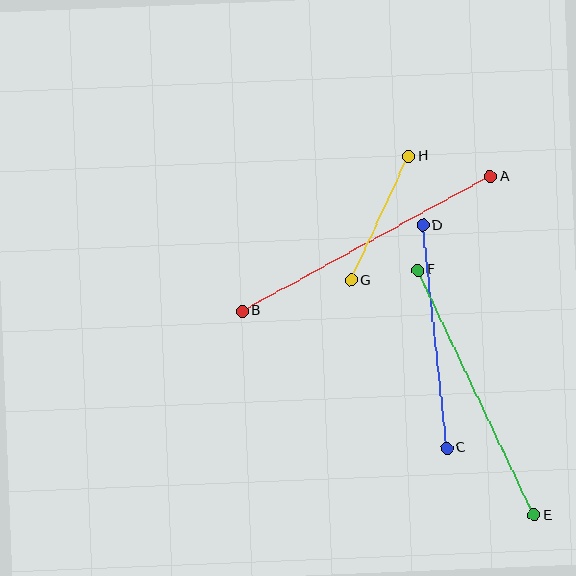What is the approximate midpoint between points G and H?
The midpoint is at approximately (380, 218) pixels.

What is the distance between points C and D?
The distance is approximately 224 pixels.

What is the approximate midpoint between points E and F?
The midpoint is at approximately (476, 393) pixels.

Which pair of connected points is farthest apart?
Points A and B are farthest apart.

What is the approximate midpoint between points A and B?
The midpoint is at approximately (366, 244) pixels.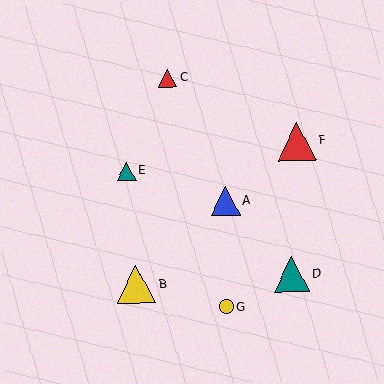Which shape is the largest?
The yellow triangle (labeled B) is the largest.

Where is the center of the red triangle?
The center of the red triangle is at (167, 78).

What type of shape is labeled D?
Shape D is a teal triangle.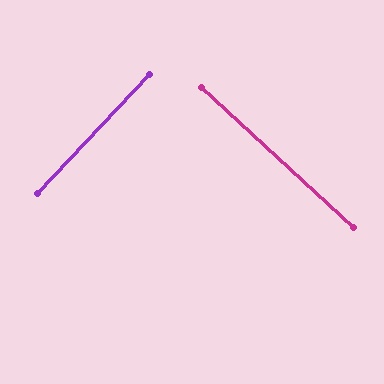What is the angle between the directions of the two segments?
Approximately 90 degrees.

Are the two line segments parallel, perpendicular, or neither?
Perpendicular — they meet at approximately 90°.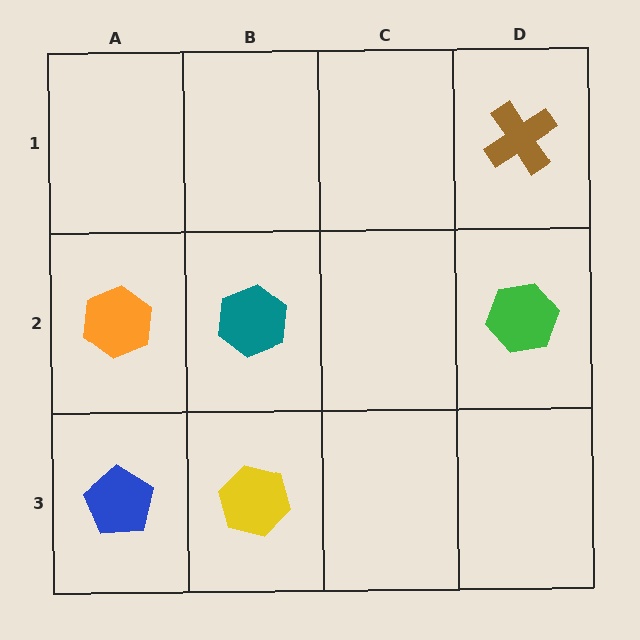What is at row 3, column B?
A yellow hexagon.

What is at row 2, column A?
An orange hexagon.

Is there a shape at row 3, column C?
No, that cell is empty.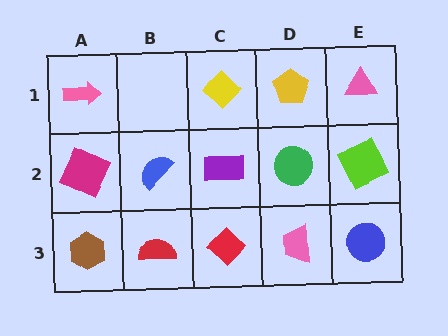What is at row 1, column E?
A pink triangle.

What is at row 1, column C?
A yellow diamond.